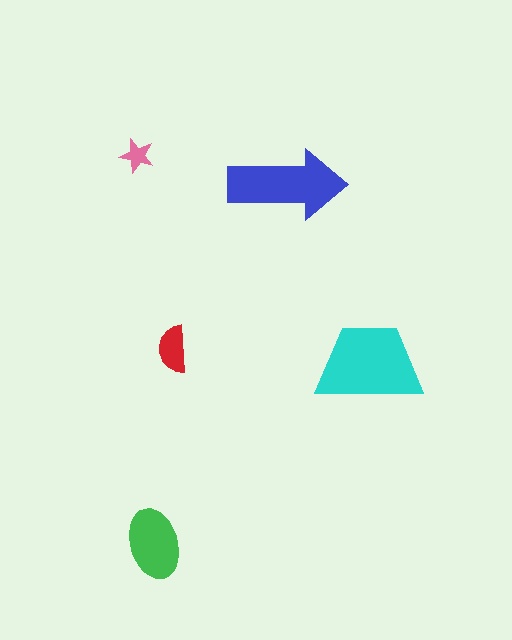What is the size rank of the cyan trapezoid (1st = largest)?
1st.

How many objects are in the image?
There are 5 objects in the image.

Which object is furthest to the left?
The pink star is leftmost.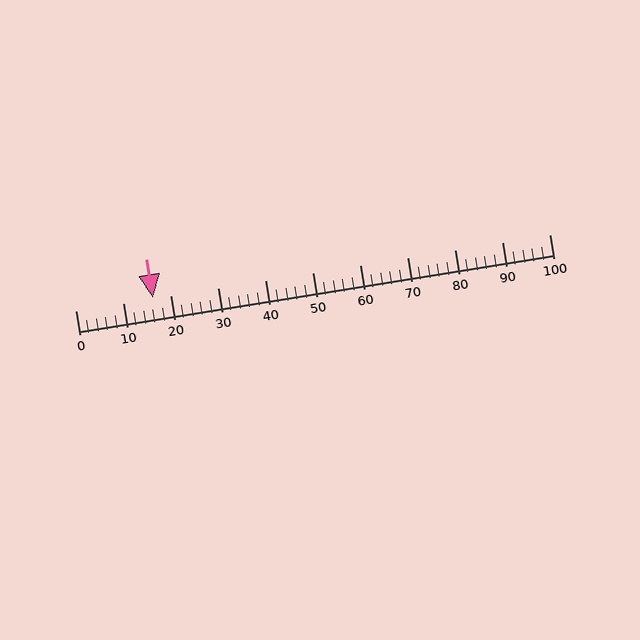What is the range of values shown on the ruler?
The ruler shows values from 0 to 100.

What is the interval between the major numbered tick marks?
The major tick marks are spaced 10 units apart.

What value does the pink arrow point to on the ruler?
The pink arrow points to approximately 16.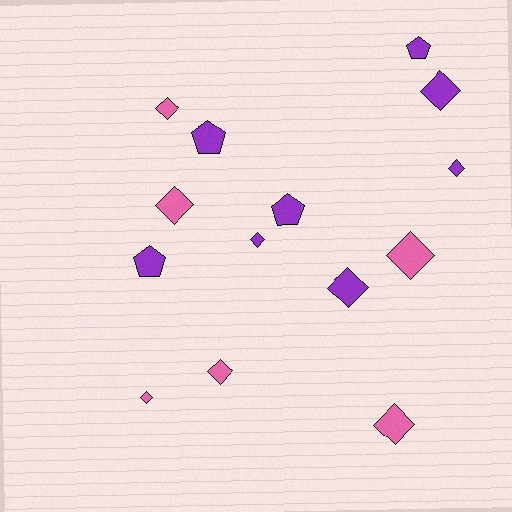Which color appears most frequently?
Purple, with 8 objects.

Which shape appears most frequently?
Diamond, with 10 objects.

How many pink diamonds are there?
There are 6 pink diamonds.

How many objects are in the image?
There are 14 objects.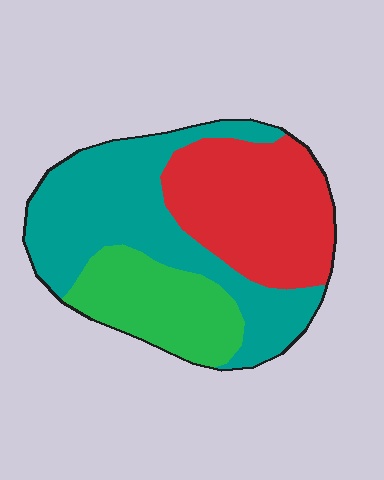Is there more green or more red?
Red.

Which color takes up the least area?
Green, at roughly 20%.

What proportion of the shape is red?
Red takes up about one third (1/3) of the shape.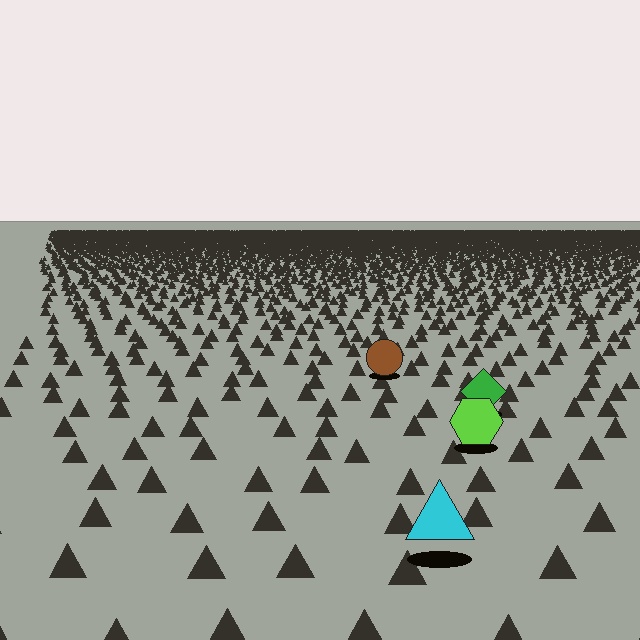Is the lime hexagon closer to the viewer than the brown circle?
Yes. The lime hexagon is closer — you can tell from the texture gradient: the ground texture is coarser near it.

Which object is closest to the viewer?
The cyan triangle is closest. The texture marks near it are larger and more spread out.